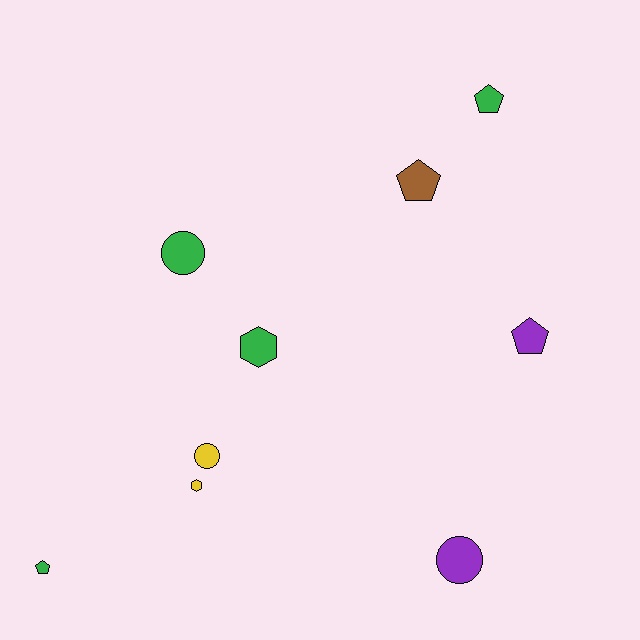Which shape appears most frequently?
Pentagon, with 4 objects.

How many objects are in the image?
There are 9 objects.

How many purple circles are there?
There is 1 purple circle.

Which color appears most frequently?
Green, with 4 objects.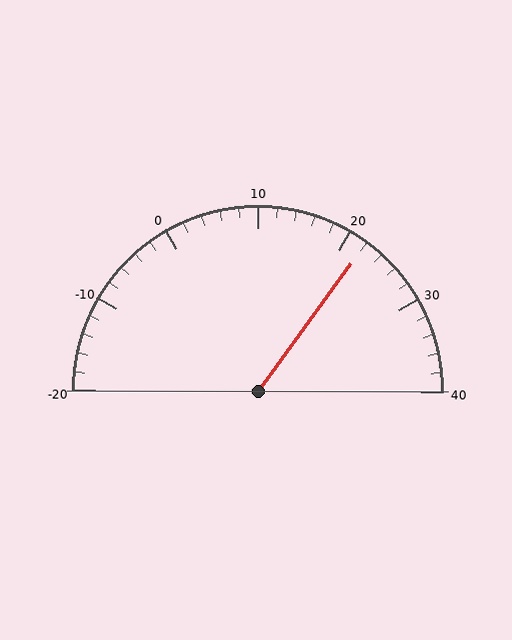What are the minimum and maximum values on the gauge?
The gauge ranges from -20 to 40.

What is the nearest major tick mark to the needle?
The nearest major tick mark is 20.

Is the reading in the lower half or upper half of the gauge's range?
The reading is in the upper half of the range (-20 to 40).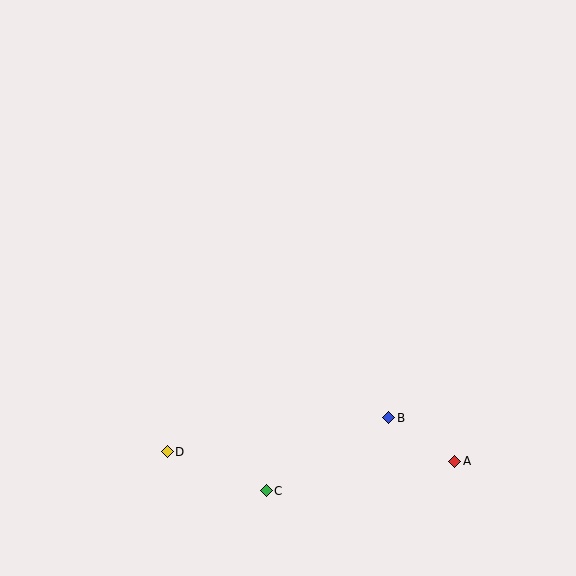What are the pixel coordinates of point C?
Point C is at (266, 491).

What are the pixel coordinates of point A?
Point A is at (455, 461).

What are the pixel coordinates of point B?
Point B is at (389, 418).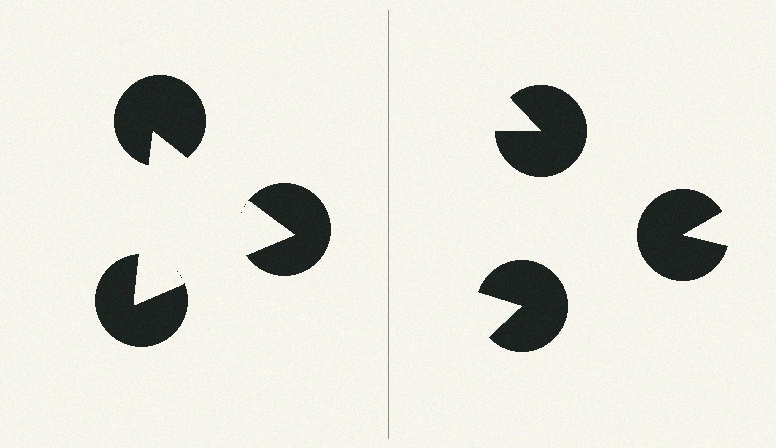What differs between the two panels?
The pac-man discs are positioned identically on both sides; only the wedge orientations differ. On the left they align to a triangle; on the right they are misaligned.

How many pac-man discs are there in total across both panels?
6 — 3 on each side.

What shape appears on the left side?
An illusory triangle.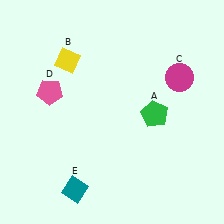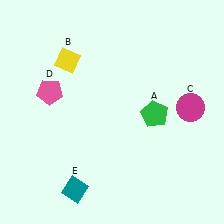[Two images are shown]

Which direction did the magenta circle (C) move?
The magenta circle (C) moved down.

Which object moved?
The magenta circle (C) moved down.